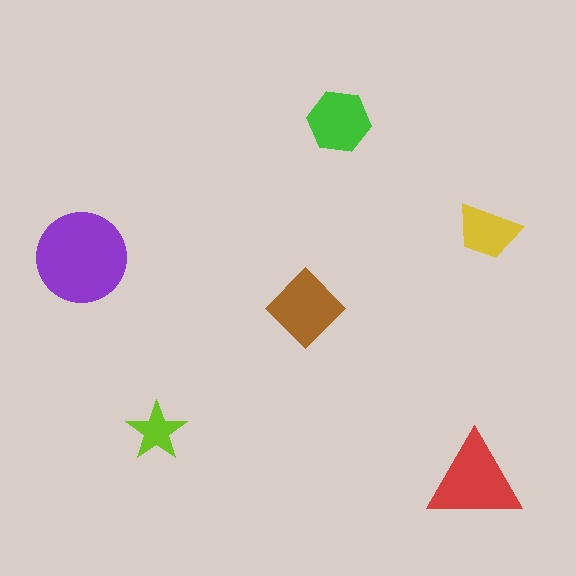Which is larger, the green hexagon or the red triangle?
The red triangle.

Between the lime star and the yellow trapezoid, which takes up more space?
The yellow trapezoid.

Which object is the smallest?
The lime star.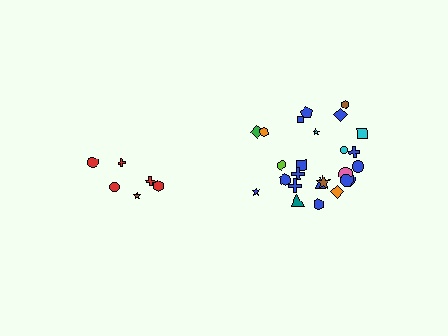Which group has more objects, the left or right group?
The right group.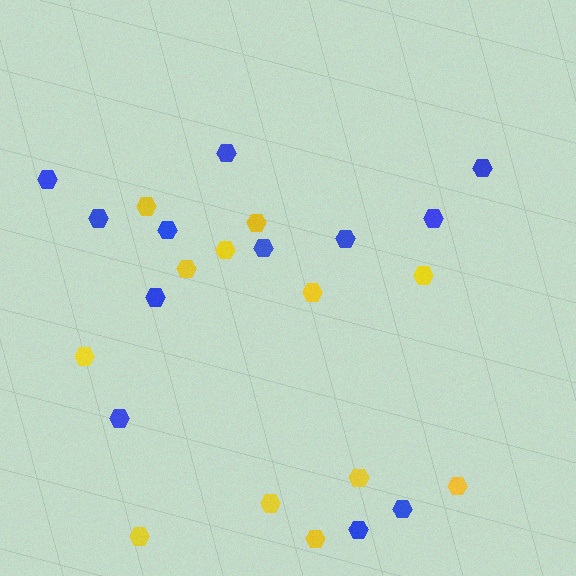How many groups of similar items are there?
There are 2 groups: one group of blue hexagons (12) and one group of yellow hexagons (12).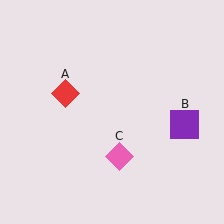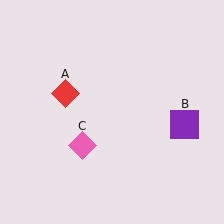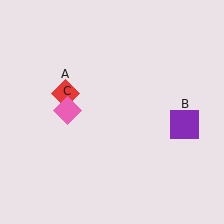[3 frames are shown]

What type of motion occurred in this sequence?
The pink diamond (object C) rotated clockwise around the center of the scene.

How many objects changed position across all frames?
1 object changed position: pink diamond (object C).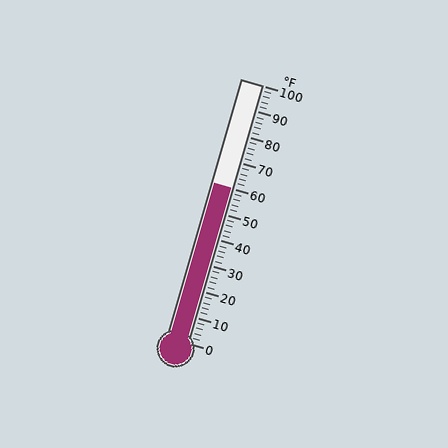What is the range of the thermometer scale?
The thermometer scale ranges from 0°F to 100°F.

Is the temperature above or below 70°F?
The temperature is below 70°F.